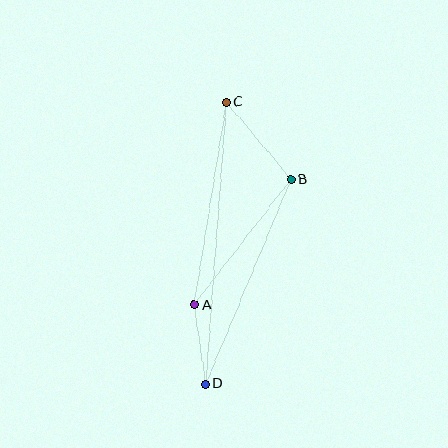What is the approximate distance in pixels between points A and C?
The distance between A and C is approximately 206 pixels.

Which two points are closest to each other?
Points A and D are closest to each other.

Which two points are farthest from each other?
Points C and D are farthest from each other.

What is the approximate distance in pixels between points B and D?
The distance between B and D is approximately 222 pixels.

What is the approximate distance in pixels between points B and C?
The distance between B and C is approximately 101 pixels.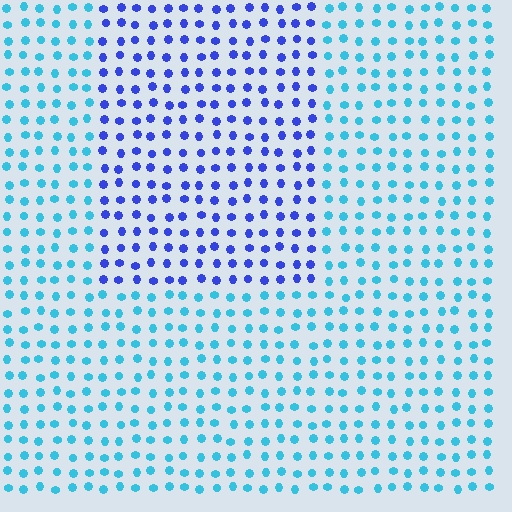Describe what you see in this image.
The image is filled with small cyan elements in a uniform arrangement. A rectangle-shaped region is visible where the elements are tinted to a slightly different hue, forming a subtle color boundary.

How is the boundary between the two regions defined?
The boundary is defined purely by a slight shift in hue (about 45 degrees). Spacing, size, and orientation are identical on both sides.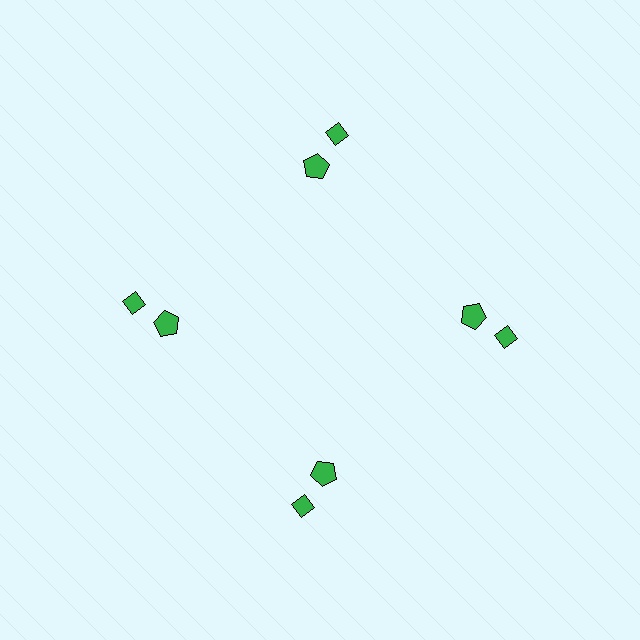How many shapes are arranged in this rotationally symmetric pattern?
There are 8 shapes, arranged in 4 groups of 2.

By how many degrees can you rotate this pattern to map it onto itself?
The pattern maps onto itself every 90 degrees of rotation.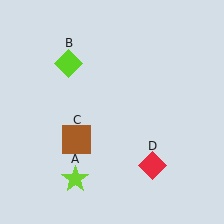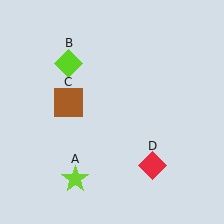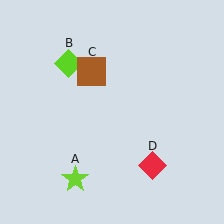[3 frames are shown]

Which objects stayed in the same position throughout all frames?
Lime star (object A) and lime diamond (object B) and red diamond (object D) remained stationary.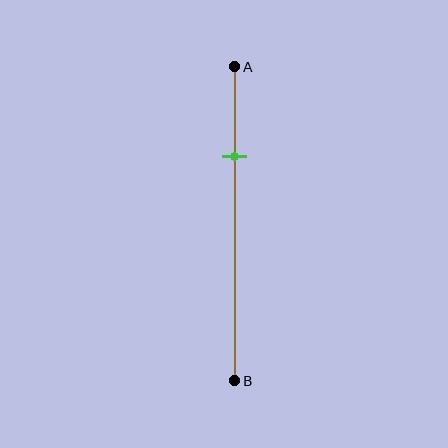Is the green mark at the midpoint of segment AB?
No, the mark is at about 30% from A, not at the 50% midpoint.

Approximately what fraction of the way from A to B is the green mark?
The green mark is approximately 30% of the way from A to B.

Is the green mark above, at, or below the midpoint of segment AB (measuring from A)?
The green mark is above the midpoint of segment AB.